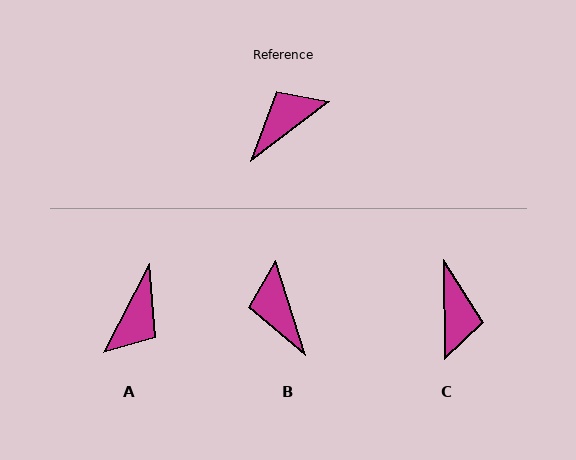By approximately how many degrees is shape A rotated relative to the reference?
Approximately 154 degrees clockwise.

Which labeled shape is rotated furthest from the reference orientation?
A, about 154 degrees away.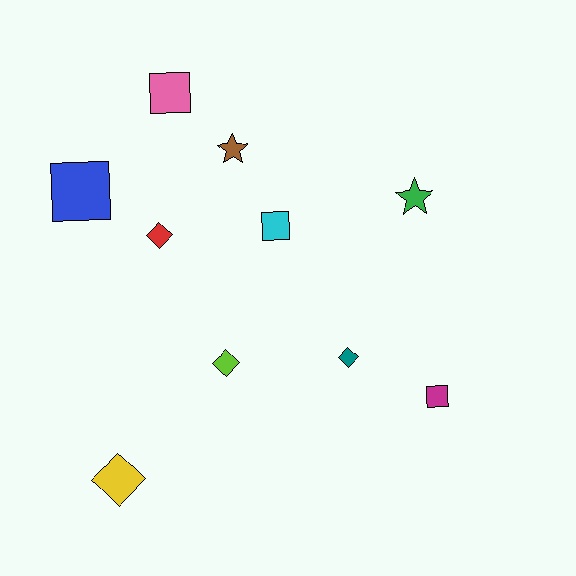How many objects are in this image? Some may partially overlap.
There are 10 objects.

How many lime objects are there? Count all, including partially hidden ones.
There is 1 lime object.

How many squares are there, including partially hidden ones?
There are 4 squares.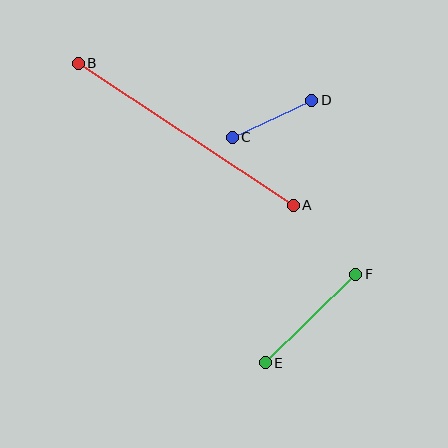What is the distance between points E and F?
The distance is approximately 127 pixels.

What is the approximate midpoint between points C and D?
The midpoint is at approximately (272, 119) pixels.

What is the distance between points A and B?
The distance is approximately 258 pixels.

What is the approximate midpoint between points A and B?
The midpoint is at approximately (186, 134) pixels.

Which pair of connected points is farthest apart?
Points A and B are farthest apart.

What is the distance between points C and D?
The distance is approximately 88 pixels.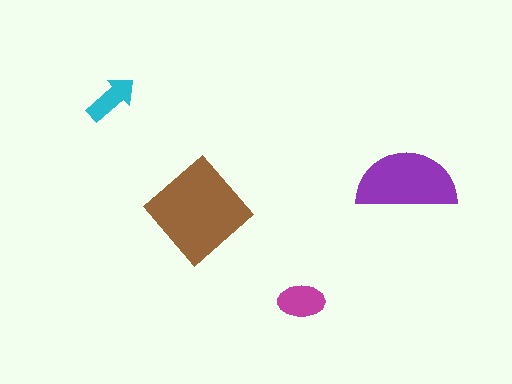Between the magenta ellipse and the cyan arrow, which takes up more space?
The magenta ellipse.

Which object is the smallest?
The cyan arrow.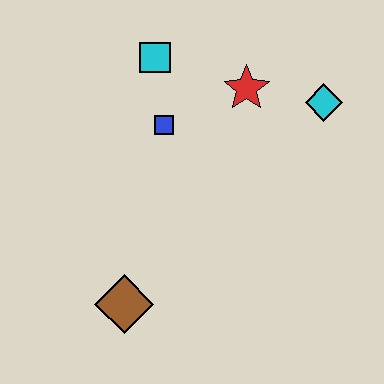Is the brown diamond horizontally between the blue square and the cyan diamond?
No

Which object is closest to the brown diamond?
The blue square is closest to the brown diamond.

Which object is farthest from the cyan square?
The brown diamond is farthest from the cyan square.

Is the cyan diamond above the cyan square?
No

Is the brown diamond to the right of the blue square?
No